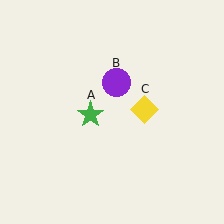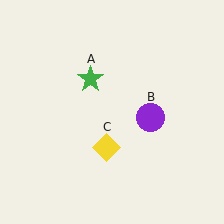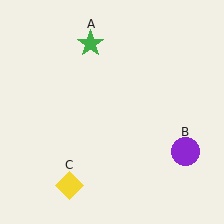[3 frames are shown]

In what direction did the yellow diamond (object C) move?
The yellow diamond (object C) moved down and to the left.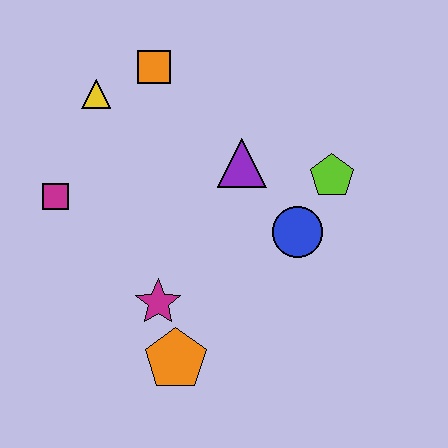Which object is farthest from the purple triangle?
The orange pentagon is farthest from the purple triangle.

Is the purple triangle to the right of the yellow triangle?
Yes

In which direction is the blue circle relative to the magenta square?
The blue circle is to the right of the magenta square.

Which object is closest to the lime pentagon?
The blue circle is closest to the lime pentagon.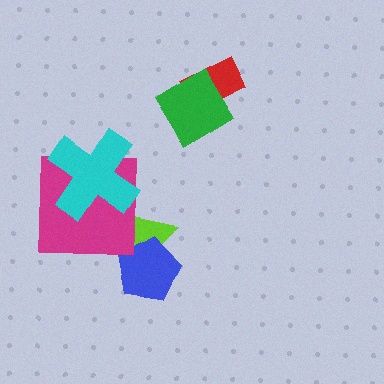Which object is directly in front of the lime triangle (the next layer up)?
The blue pentagon is directly in front of the lime triangle.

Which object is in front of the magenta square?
The cyan cross is in front of the magenta square.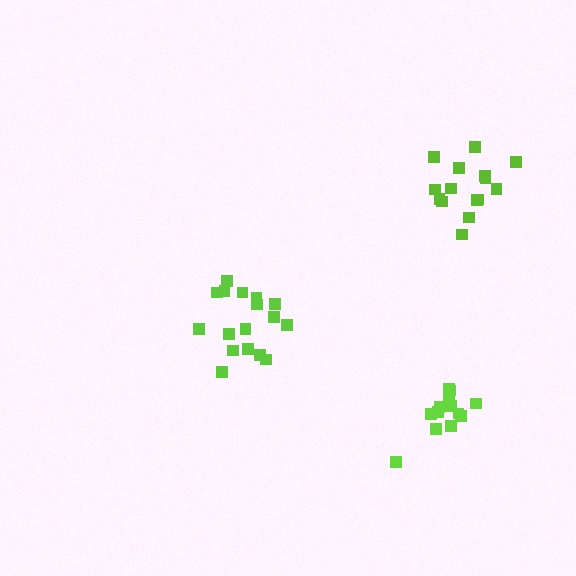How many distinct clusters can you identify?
There are 3 distinct clusters.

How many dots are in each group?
Group 1: 17 dots, Group 2: 15 dots, Group 3: 14 dots (46 total).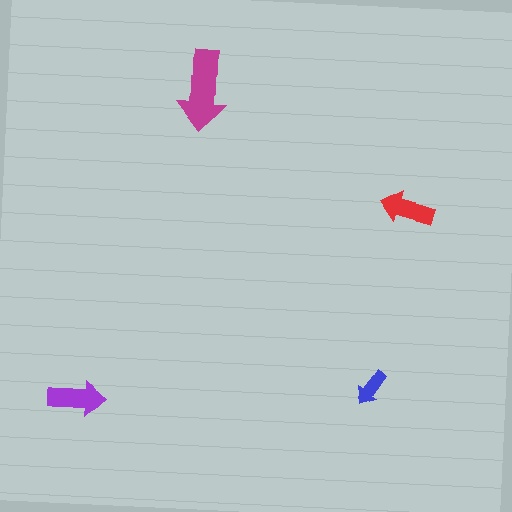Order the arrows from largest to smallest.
the magenta one, the purple one, the red one, the blue one.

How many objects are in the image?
There are 4 objects in the image.